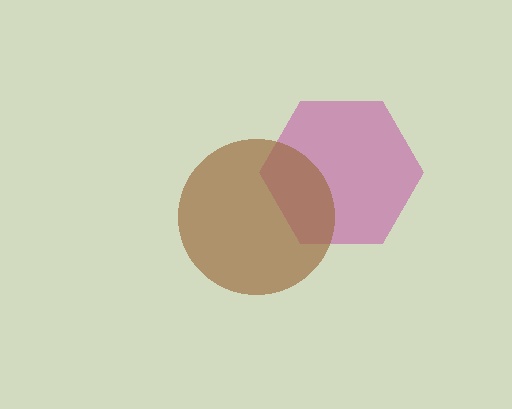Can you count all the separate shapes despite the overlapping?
Yes, there are 2 separate shapes.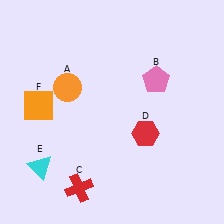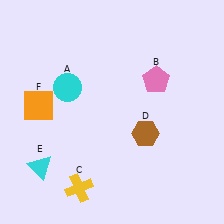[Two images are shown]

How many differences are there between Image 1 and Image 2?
There are 3 differences between the two images.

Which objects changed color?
A changed from orange to cyan. C changed from red to yellow. D changed from red to brown.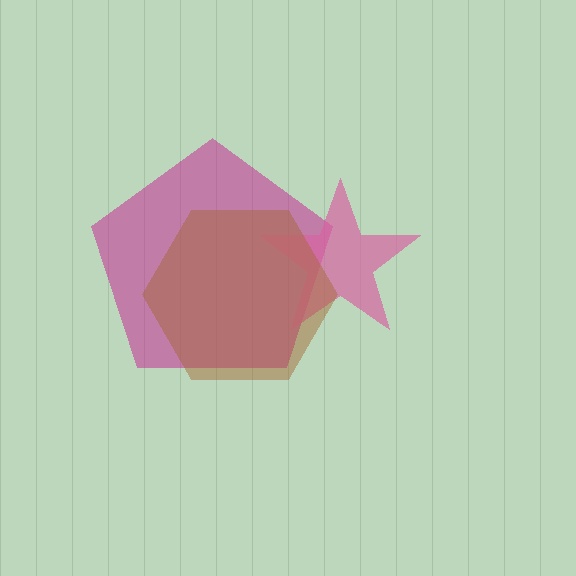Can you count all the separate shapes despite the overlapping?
Yes, there are 3 separate shapes.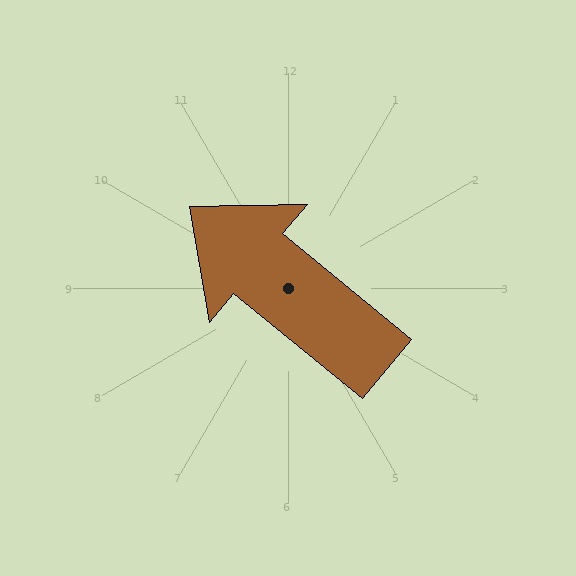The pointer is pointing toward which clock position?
Roughly 10 o'clock.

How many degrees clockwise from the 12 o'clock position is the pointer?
Approximately 309 degrees.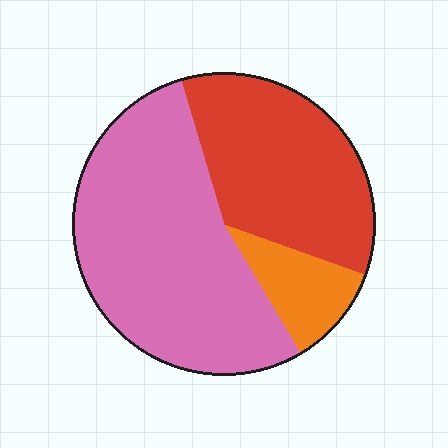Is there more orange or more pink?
Pink.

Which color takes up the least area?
Orange, at roughly 10%.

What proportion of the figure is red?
Red covers around 35% of the figure.